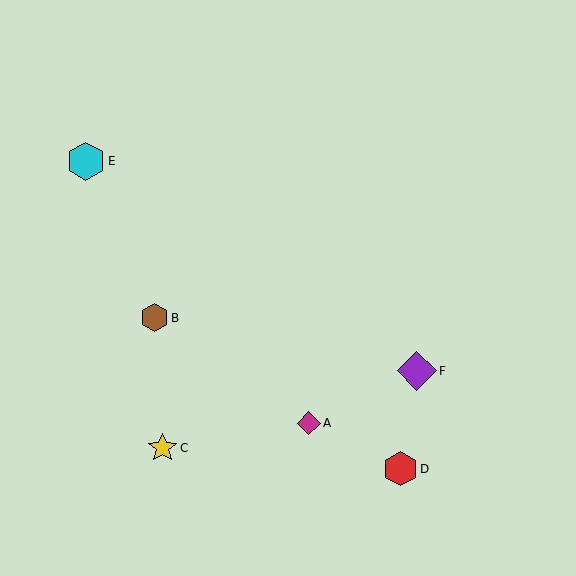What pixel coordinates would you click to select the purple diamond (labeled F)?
Click at (417, 371) to select the purple diamond F.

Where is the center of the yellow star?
The center of the yellow star is at (163, 448).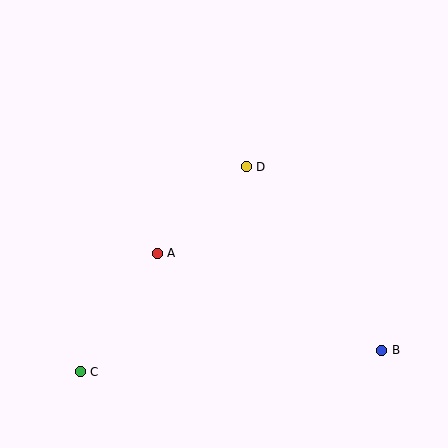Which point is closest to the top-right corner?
Point D is closest to the top-right corner.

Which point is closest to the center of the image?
Point D at (246, 167) is closest to the center.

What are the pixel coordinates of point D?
Point D is at (246, 167).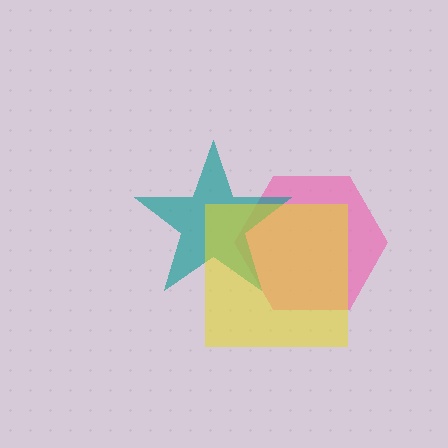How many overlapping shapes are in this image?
There are 3 overlapping shapes in the image.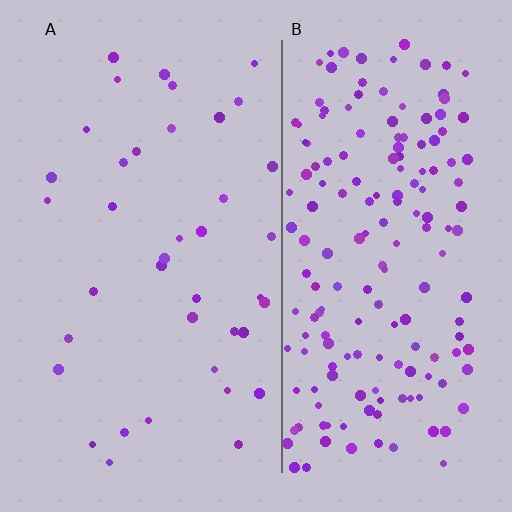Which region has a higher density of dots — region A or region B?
B (the right).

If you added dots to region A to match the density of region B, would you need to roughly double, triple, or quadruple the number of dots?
Approximately quadruple.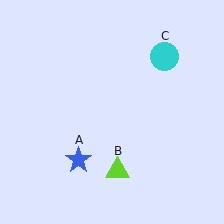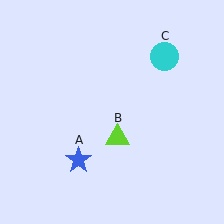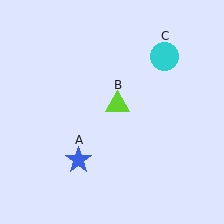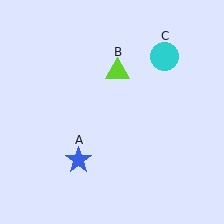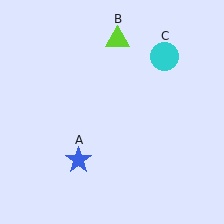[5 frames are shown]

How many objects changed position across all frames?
1 object changed position: lime triangle (object B).